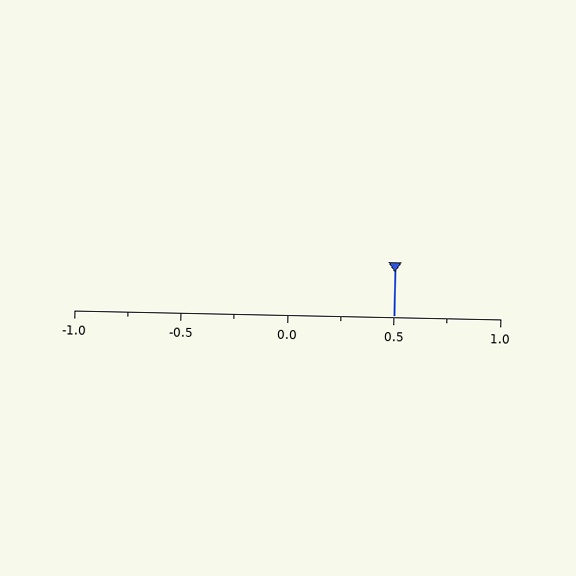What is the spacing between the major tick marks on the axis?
The major ticks are spaced 0.5 apart.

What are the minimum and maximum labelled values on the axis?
The axis runs from -1.0 to 1.0.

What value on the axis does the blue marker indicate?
The marker indicates approximately 0.5.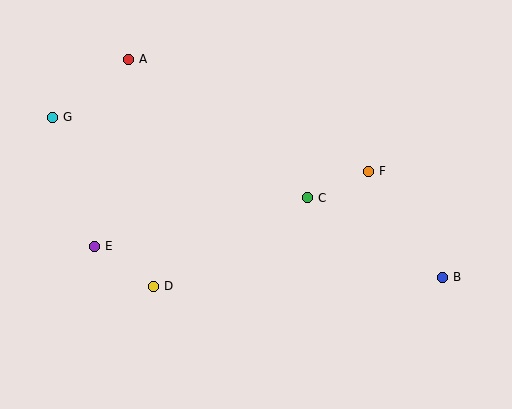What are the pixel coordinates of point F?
Point F is at (368, 171).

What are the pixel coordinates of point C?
Point C is at (308, 198).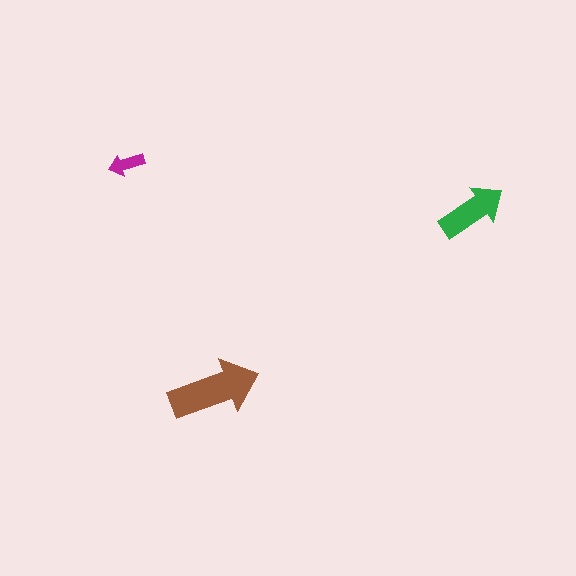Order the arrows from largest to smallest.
the brown one, the green one, the magenta one.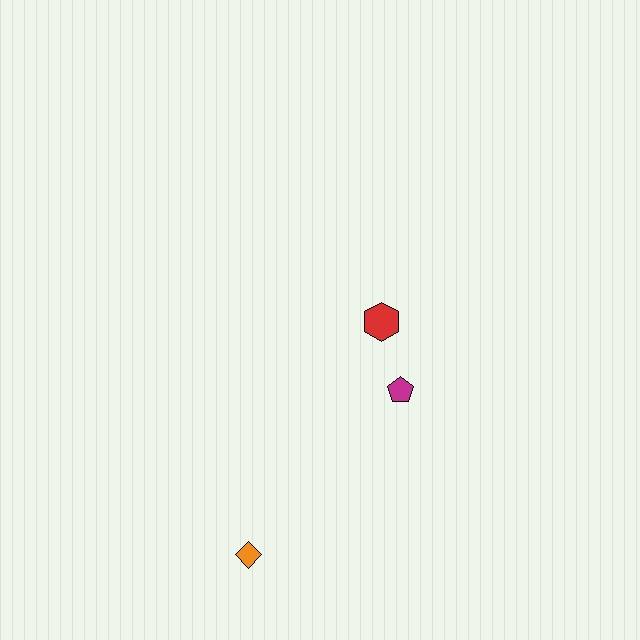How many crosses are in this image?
There are no crosses.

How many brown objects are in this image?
There are no brown objects.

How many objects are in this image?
There are 3 objects.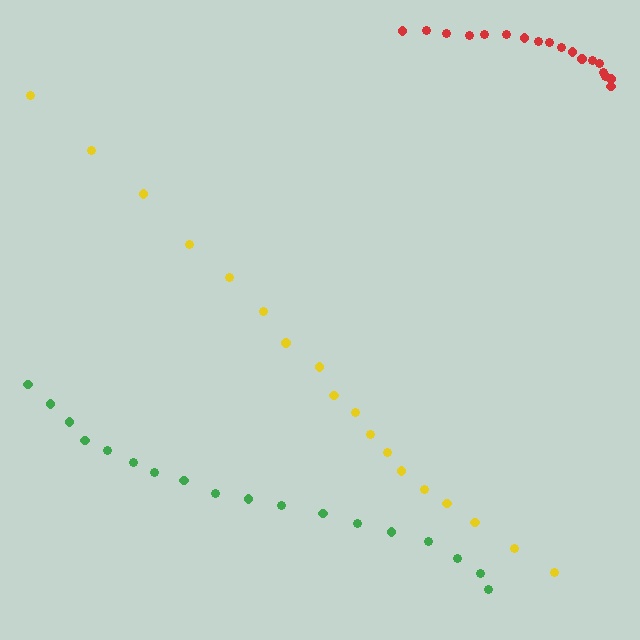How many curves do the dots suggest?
There are 3 distinct paths.